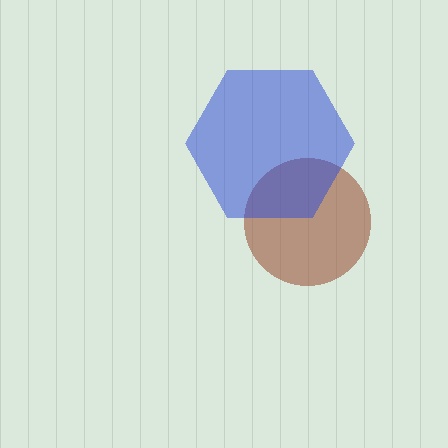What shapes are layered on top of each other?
The layered shapes are: a brown circle, a blue hexagon.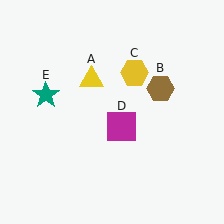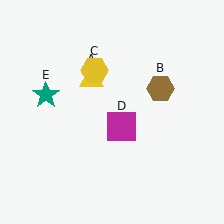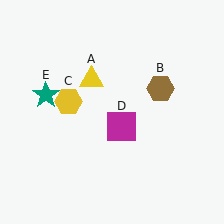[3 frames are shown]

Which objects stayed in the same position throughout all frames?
Yellow triangle (object A) and brown hexagon (object B) and magenta square (object D) and teal star (object E) remained stationary.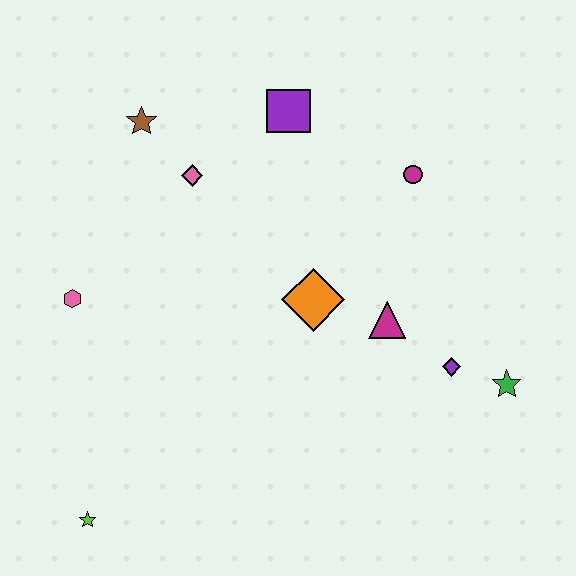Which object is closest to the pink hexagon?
The pink diamond is closest to the pink hexagon.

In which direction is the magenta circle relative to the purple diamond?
The magenta circle is above the purple diamond.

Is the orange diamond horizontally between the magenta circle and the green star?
No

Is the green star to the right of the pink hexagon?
Yes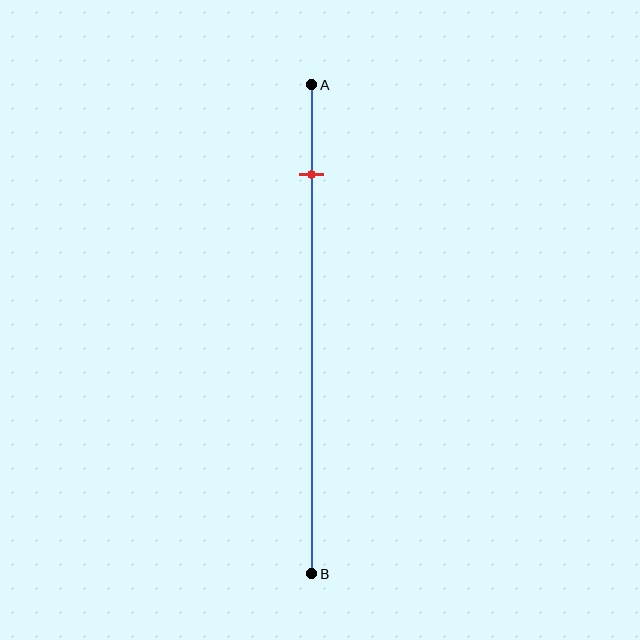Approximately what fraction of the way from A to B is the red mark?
The red mark is approximately 20% of the way from A to B.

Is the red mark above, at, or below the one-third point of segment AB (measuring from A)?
The red mark is above the one-third point of segment AB.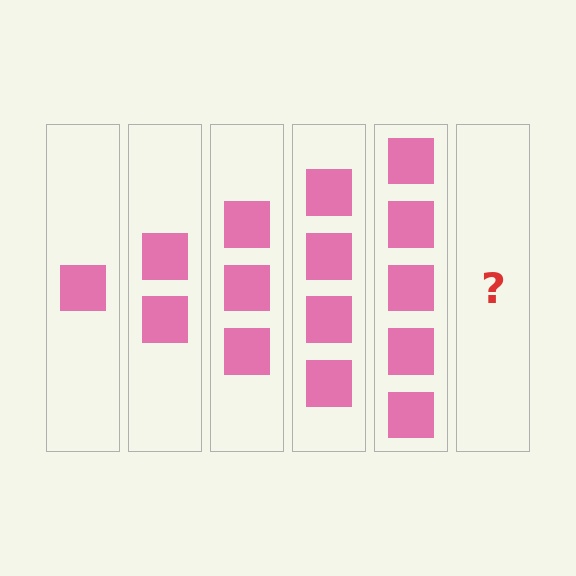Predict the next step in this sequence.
The next step is 6 squares.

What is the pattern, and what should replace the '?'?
The pattern is that each step adds one more square. The '?' should be 6 squares.